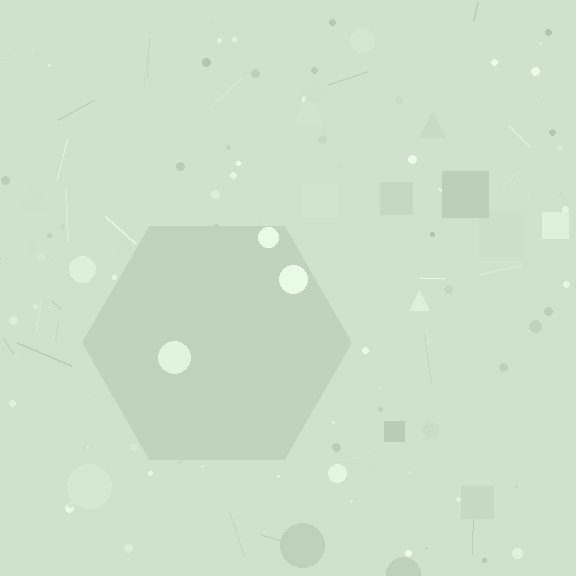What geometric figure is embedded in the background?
A hexagon is embedded in the background.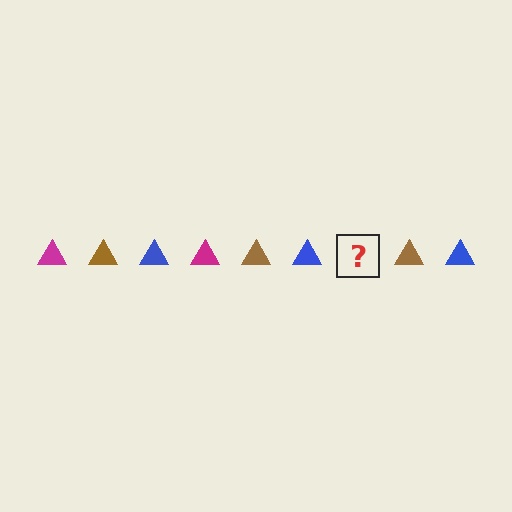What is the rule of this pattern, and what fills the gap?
The rule is that the pattern cycles through magenta, brown, blue triangles. The gap should be filled with a magenta triangle.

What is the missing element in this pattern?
The missing element is a magenta triangle.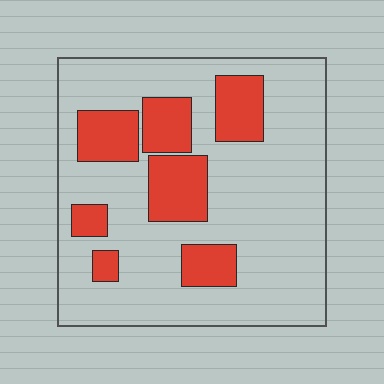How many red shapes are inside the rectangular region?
7.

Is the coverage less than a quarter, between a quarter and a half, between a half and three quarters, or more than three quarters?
Less than a quarter.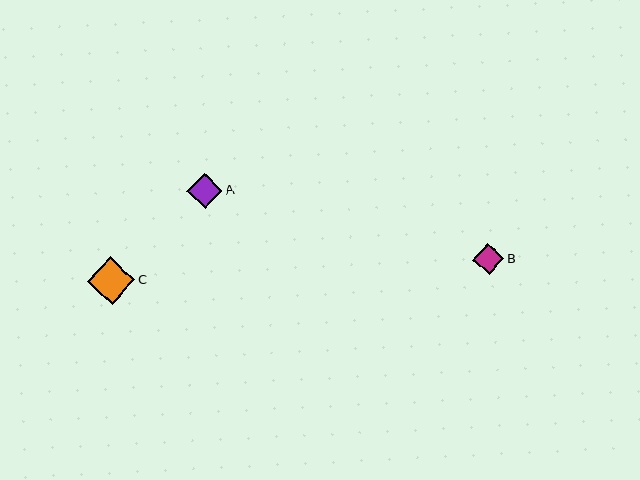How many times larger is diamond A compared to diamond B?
Diamond A is approximately 1.1 times the size of diamond B.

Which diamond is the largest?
Diamond C is the largest with a size of approximately 48 pixels.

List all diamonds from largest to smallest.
From largest to smallest: C, A, B.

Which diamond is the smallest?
Diamond B is the smallest with a size of approximately 31 pixels.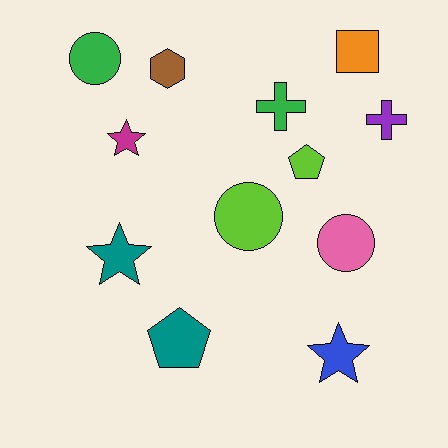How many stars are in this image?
There are 3 stars.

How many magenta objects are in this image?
There is 1 magenta object.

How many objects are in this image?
There are 12 objects.